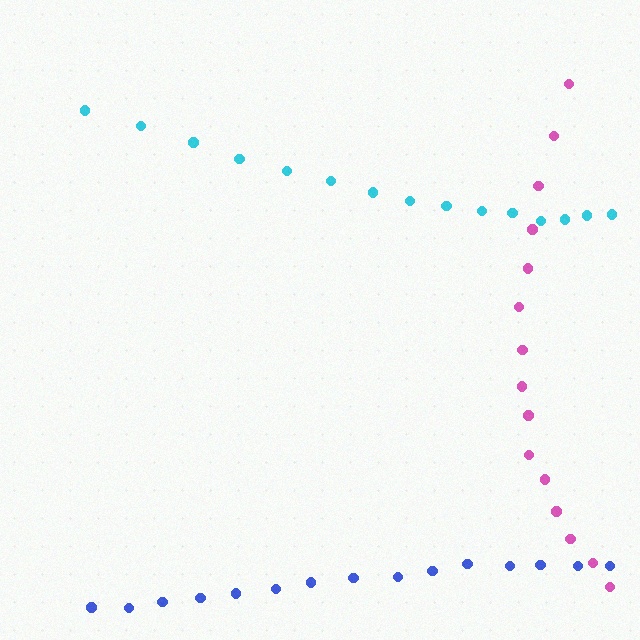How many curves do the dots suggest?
There are 3 distinct paths.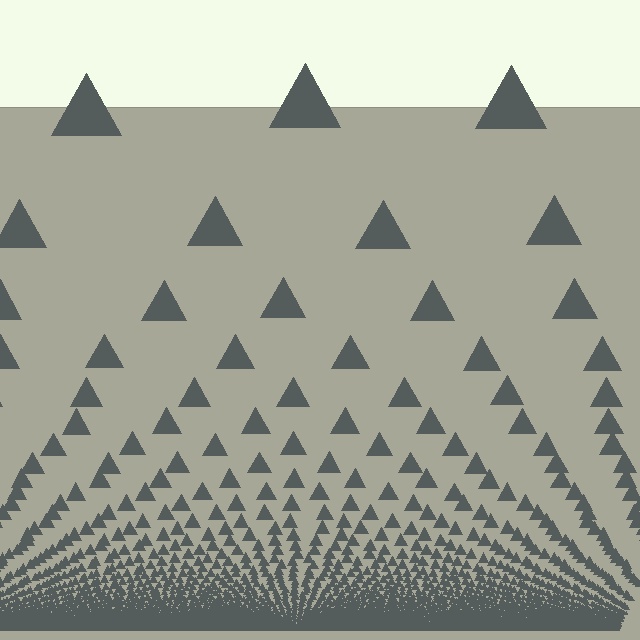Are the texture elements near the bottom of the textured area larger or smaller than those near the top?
Smaller. The gradient is inverted — elements near the bottom are smaller and denser.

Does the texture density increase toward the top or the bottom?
Density increases toward the bottom.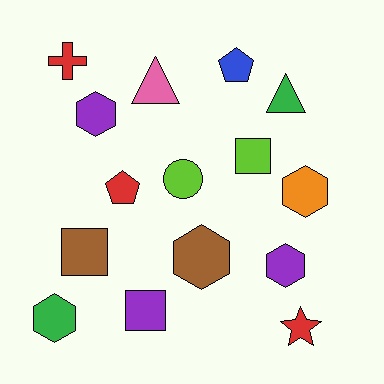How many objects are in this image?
There are 15 objects.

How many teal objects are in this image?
There are no teal objects.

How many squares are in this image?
There are 3 squares.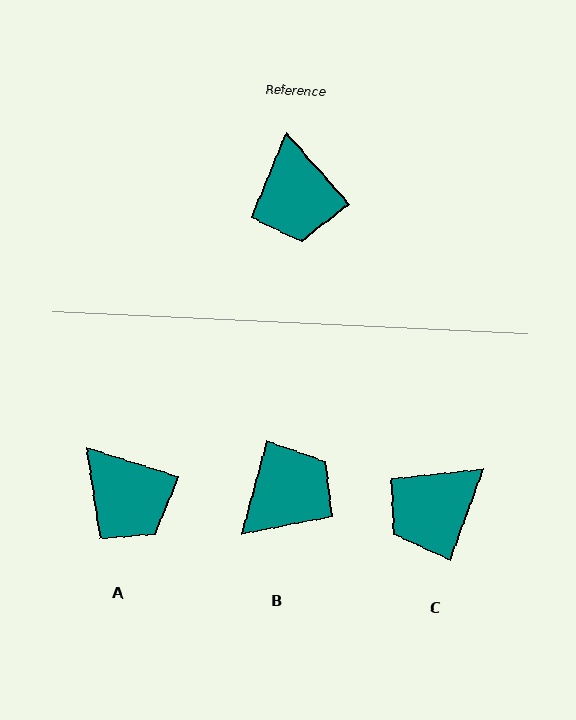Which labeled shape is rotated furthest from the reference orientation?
B, about 123 degrees away.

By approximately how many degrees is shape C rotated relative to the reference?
Approximately 62 degrees clockwise.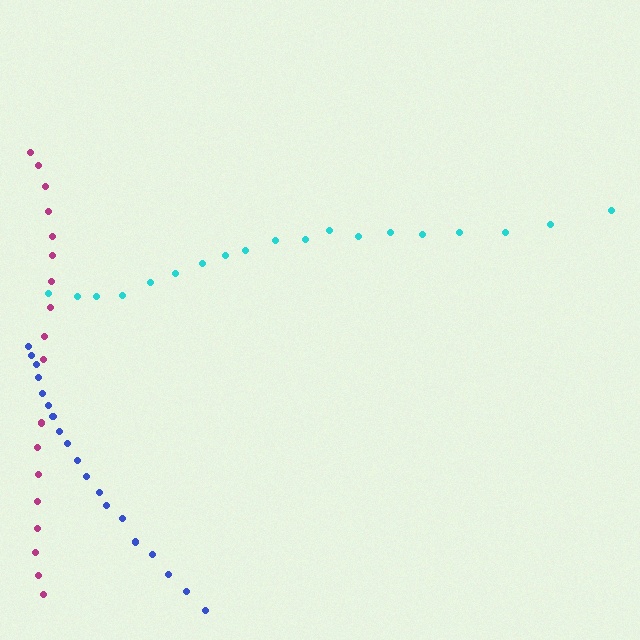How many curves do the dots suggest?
There are 3 distinct paths.